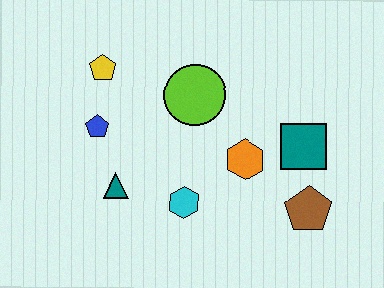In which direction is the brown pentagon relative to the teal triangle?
The brown pentagon is to the right of the teal triangle.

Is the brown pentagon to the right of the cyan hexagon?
Yes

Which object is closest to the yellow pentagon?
The blue pentagon is closest to the yellow pentagon.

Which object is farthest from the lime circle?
The brown pentagon is farthest from the lime circle.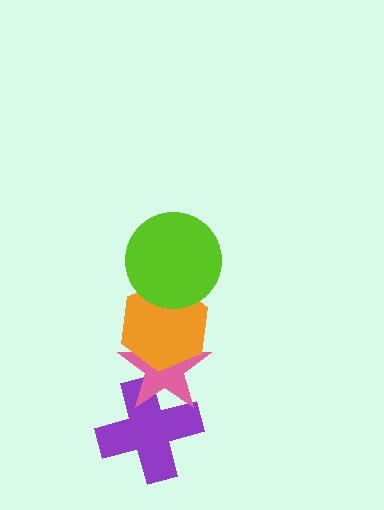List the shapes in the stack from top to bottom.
From top to bottom: the lime circle, the orange hexagon, the pink star, the purple cross.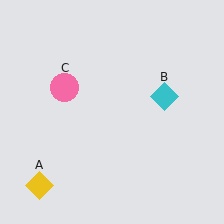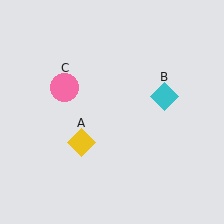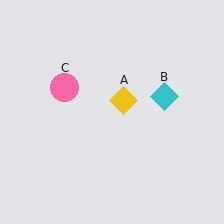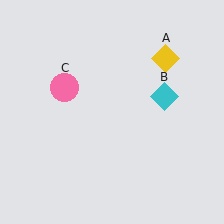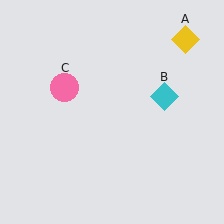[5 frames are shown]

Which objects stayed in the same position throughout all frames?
Cyan diamond (object B) and pink circle (object C) remained stationary.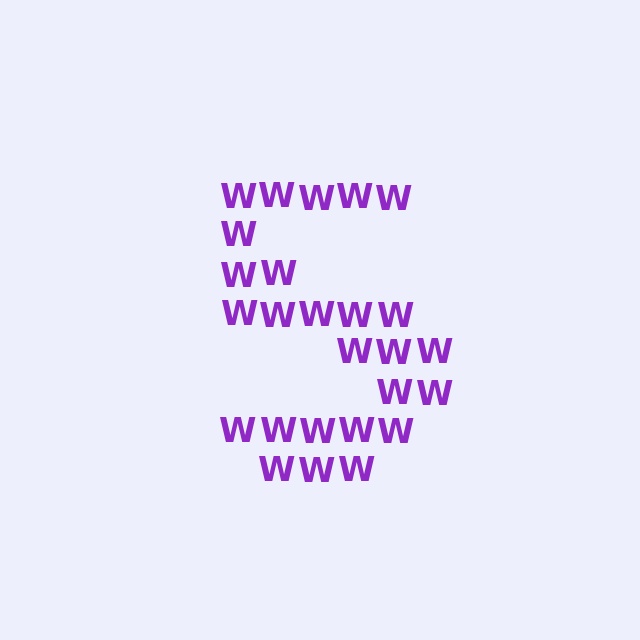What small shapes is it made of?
It is made of small letter W's.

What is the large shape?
The large shape is the letter S.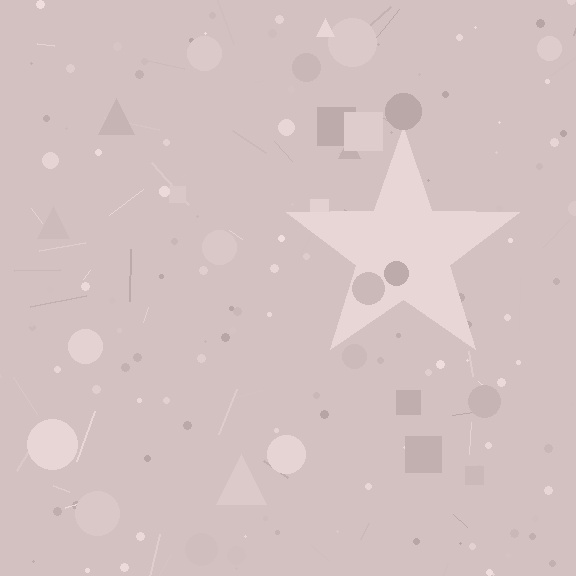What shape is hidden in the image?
A star is hidden in the image.